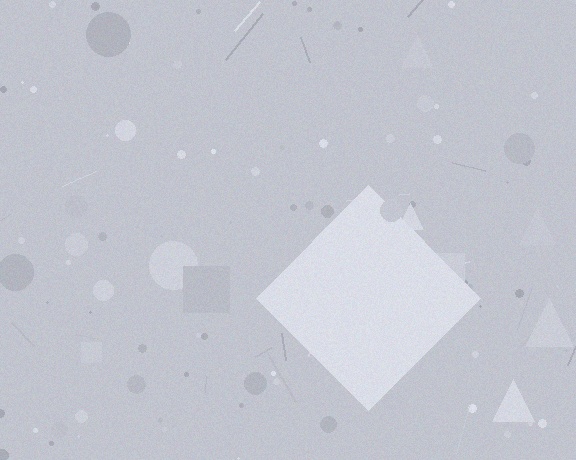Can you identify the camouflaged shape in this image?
The camouflaged shape is a diamond.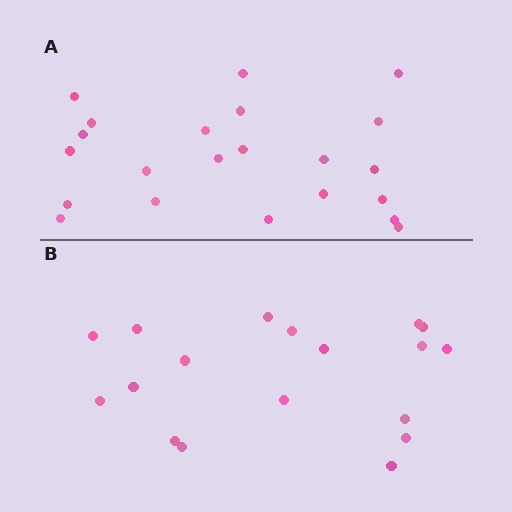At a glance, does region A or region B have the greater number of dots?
Region A (the top region) has more dots.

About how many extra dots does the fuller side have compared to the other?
Region A has about 4 more dots than region B.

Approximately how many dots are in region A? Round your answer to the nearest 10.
About 20 dots. (The exact count is 22, which rounds to 20.)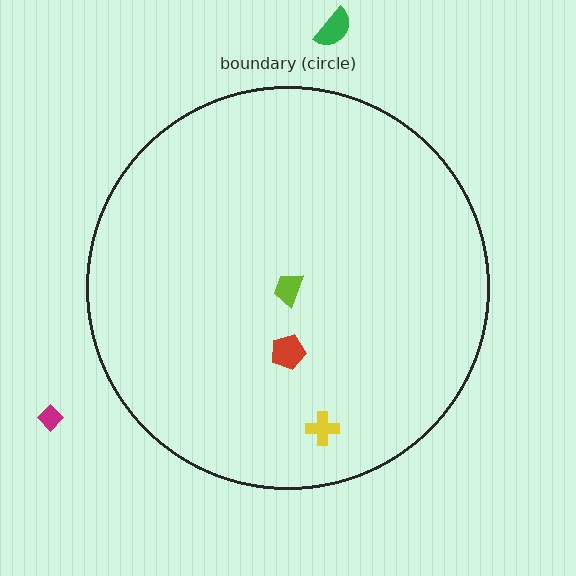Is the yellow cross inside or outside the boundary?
Inside.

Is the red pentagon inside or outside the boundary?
Inside.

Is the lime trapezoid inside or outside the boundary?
Inside.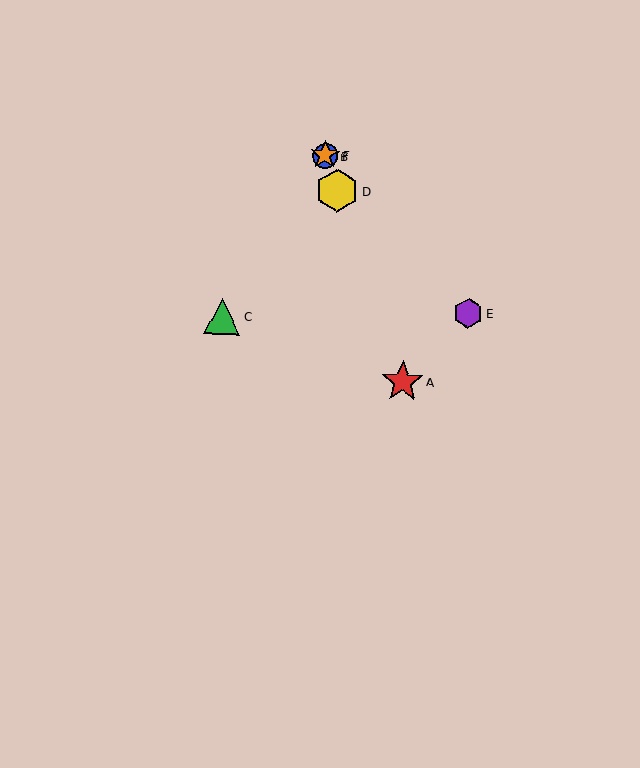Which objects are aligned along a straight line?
Objects A, B, D, F are aligned along a straight line.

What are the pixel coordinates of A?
Object A is at (403, 382).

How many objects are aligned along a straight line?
4 objects (A, B, D, F) are aligned along a straight line.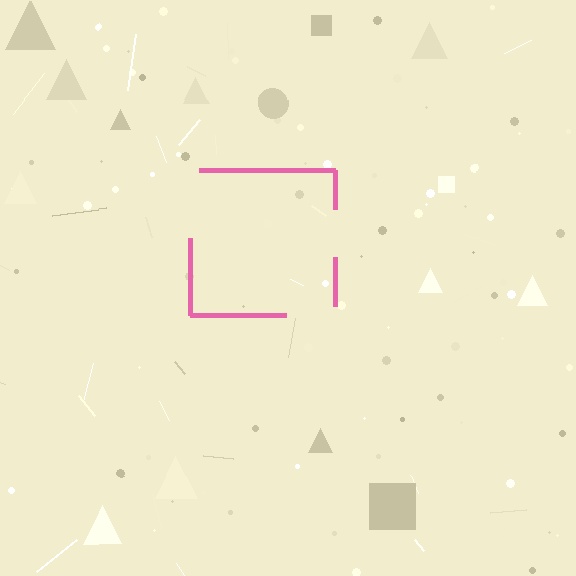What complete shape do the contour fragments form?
The contour fragments form a square.